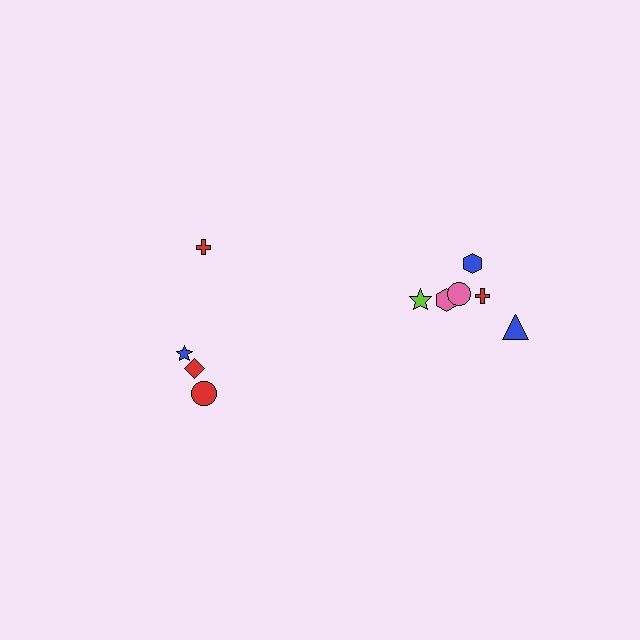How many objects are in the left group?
There are 4 objects.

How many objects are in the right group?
There are 6 objects.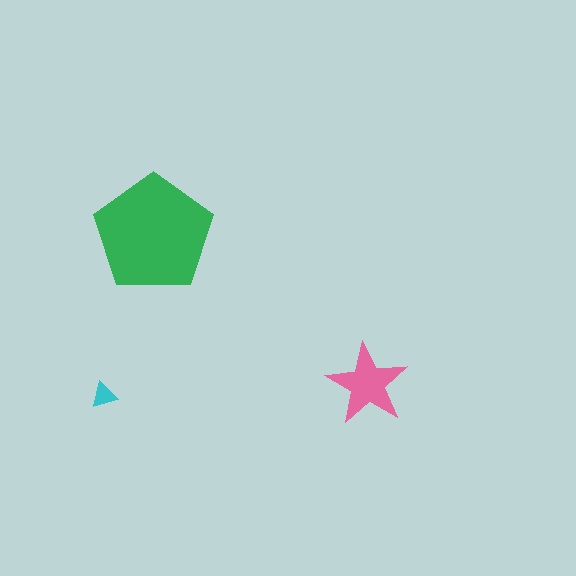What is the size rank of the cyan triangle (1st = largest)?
3rd.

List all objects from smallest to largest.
The cyan triangle, the pink star, the green pentagon.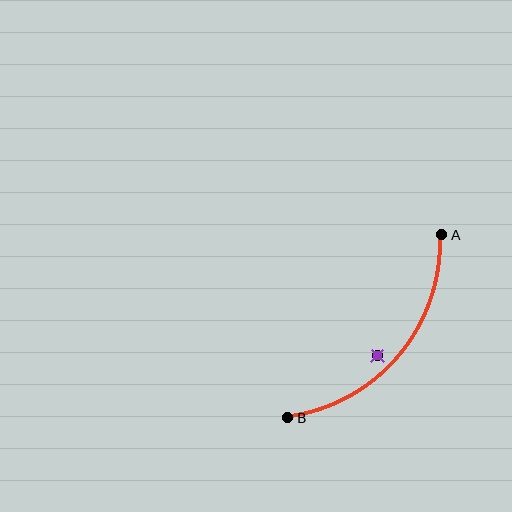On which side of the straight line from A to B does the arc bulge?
The arc bulges below and to the right of the straight line connecting A and B.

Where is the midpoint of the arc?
The arc midpoint is the point on the curve farthest from the straight line joining A and B. It sits below and to the right of that line.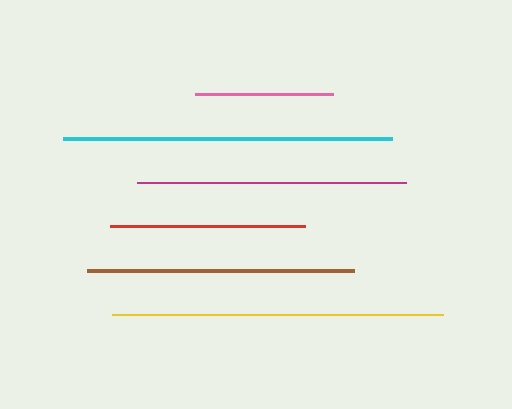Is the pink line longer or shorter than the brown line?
The brown line is longer than the pink line.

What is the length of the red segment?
The red segment is approximately 196 pixels long.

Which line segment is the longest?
The yellow line is the longest at approximately 330 pixels.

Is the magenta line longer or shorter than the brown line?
The magenta line is longer than the brown line.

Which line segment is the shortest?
The pink line is the shortest at approximately 138 pixels.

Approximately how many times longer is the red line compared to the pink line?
The red line is approximately 1.4 times the length of the pink line.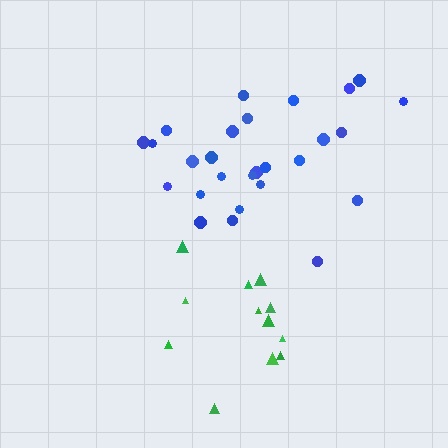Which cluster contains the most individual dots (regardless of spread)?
Blue (27).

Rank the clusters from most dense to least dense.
blue, green.